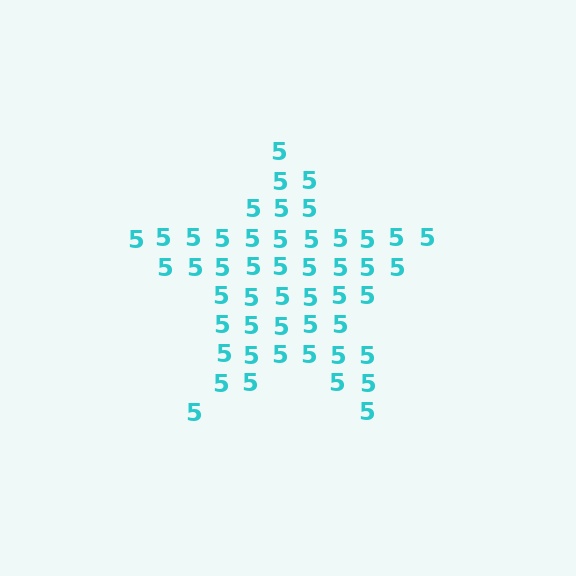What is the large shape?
The large shape is a star.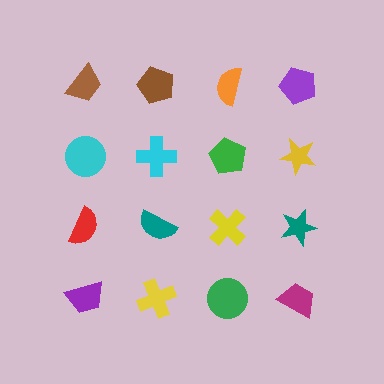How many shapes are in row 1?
4 shapes.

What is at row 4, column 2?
A yellow cross.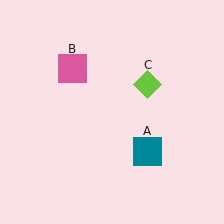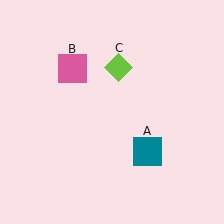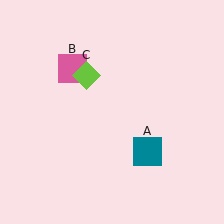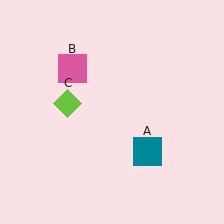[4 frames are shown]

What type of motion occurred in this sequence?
The lime diamond (object C) rotated counterclockwise around the center of the scene.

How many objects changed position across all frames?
1 object changed position: lime diamond (object C).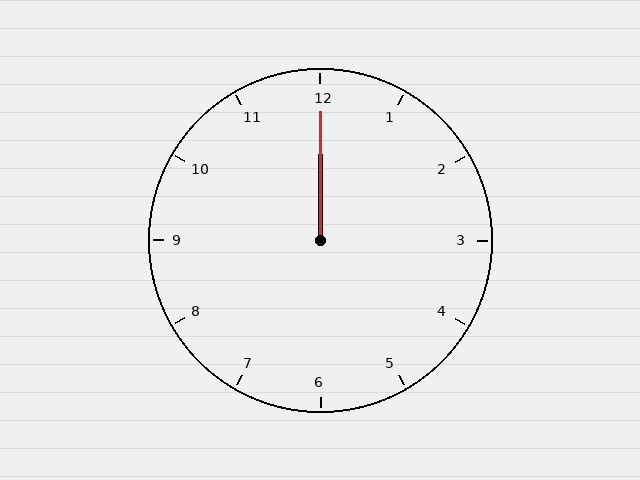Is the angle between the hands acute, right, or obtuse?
It is acute.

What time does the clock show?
12:00.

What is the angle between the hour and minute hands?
Approximately 0 degrees.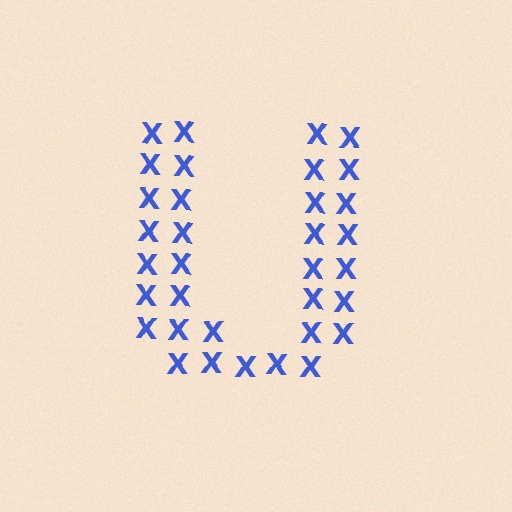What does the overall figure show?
The overall figure shows the letter U.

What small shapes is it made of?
It is made of small letter X's.